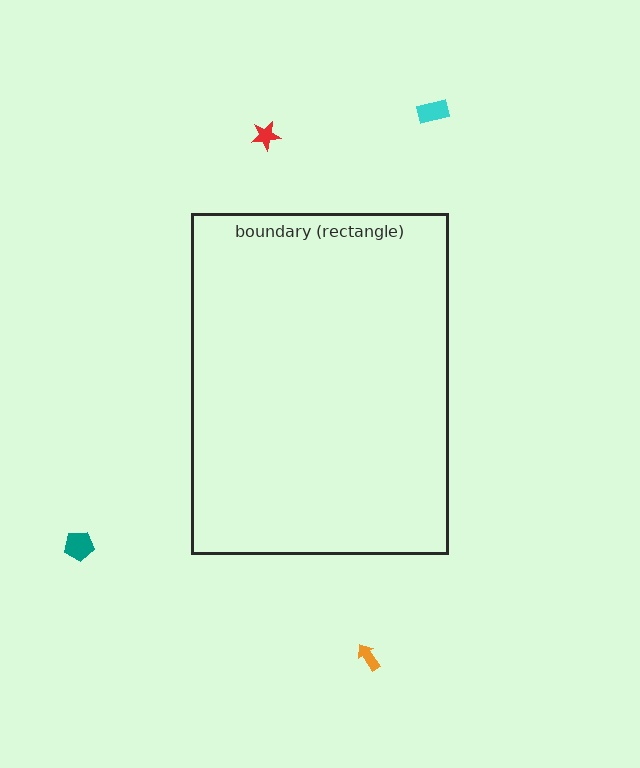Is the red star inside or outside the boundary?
Outside.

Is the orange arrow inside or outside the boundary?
Outside.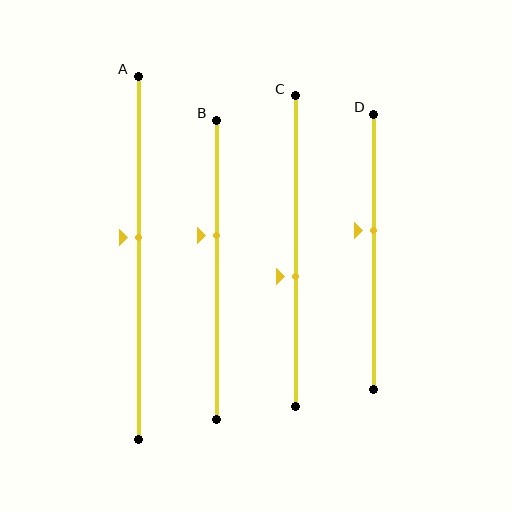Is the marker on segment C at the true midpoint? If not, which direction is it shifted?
No, the marker on segment C is shifted downward by about 8% of the segment length.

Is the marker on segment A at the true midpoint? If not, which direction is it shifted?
No, the marker on segment A is shifted upward by about 5% of the segment length.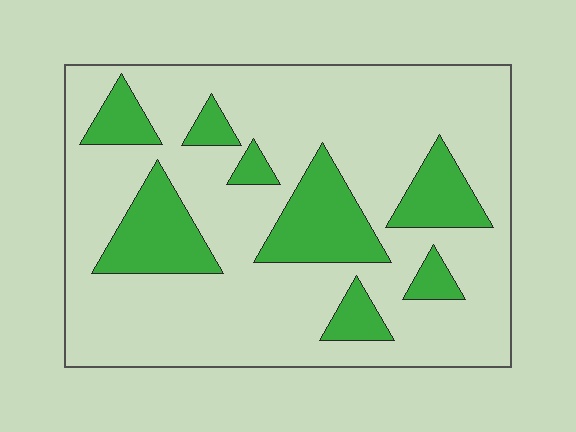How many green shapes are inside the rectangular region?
8.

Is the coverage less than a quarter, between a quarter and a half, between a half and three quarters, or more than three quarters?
Less than a quarter.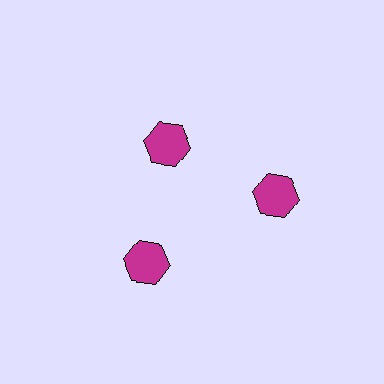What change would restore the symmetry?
The symmetry would be restored by moving it outward, back onto the ring so that all 3 hexagons sit at equal angles and equal distance from the center.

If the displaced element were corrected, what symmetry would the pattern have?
It would have 3-fold rotational symmetry — the pattern would map onto itself every 120 degrees.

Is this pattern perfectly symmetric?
No. The 3 magenta hexagons are arranged in a ring, but one element near the 11 o'clock position is pulled inward toward the center, breaking the 3-fold rotational symmetry.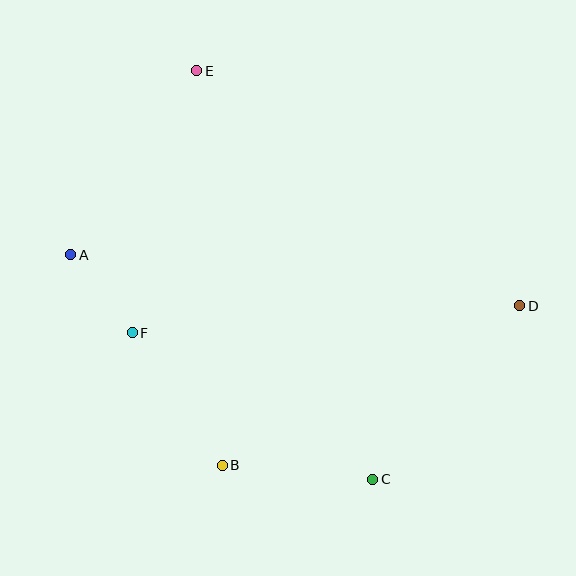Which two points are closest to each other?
Points A and F are closest to each other.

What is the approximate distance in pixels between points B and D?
The distance between B and D is approximately 338 pixels.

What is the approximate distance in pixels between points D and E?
The distance between D and E is approximately 400 pixels.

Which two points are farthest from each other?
Points A and D are farthest from each other.